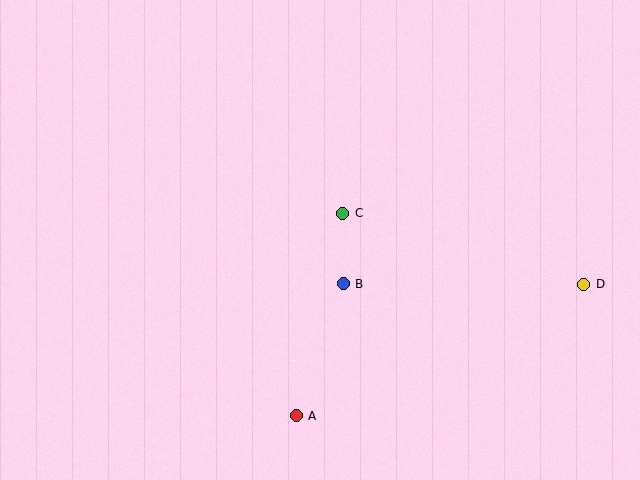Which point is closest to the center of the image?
Point C at (343, 213) is closest to the center.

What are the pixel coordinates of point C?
Point C is at (343, 213).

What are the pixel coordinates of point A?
Point A is at (296, 416).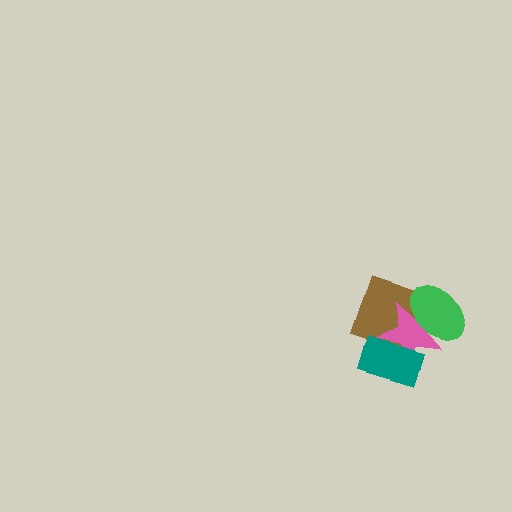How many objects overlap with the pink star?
3 objects overlap with the pink star.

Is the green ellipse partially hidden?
No, no other shape covers it.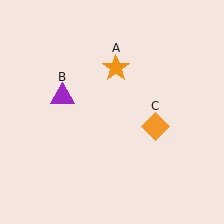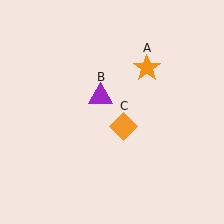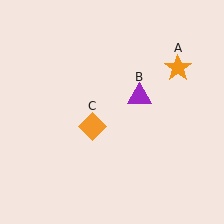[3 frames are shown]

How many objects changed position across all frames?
3 objects changed position: orange star (object A), purple triangle (object B), orange diamond (object C).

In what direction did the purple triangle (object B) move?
The purple triangle (object B) moved right.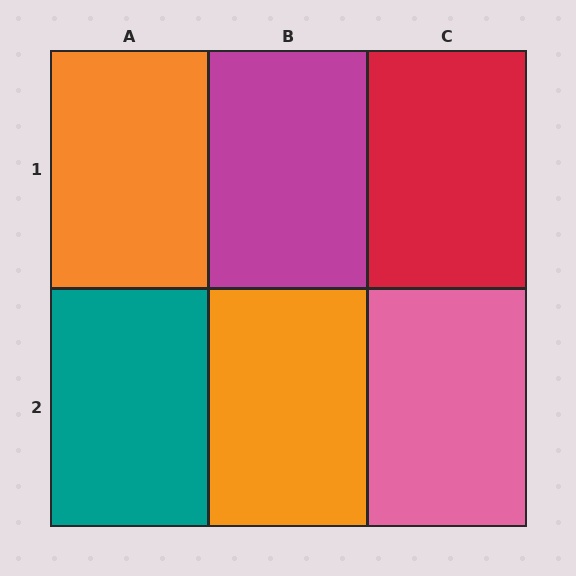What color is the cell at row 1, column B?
Magenta.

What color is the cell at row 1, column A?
Orange.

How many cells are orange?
2 cells are orange.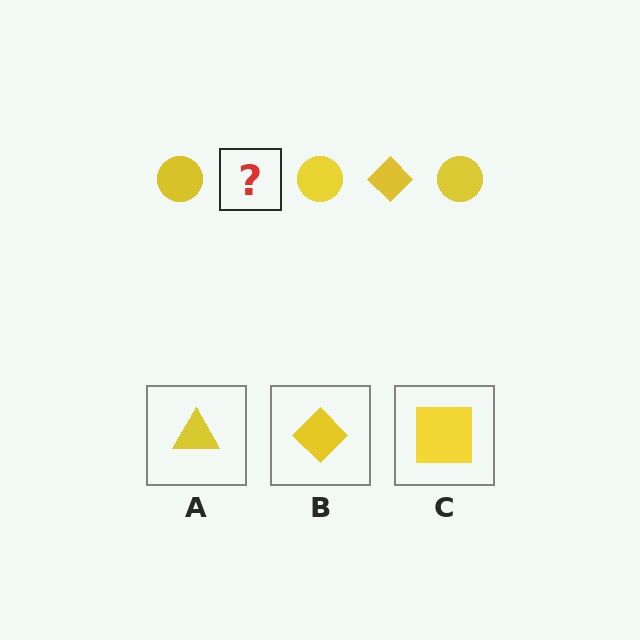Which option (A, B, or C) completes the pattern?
B.